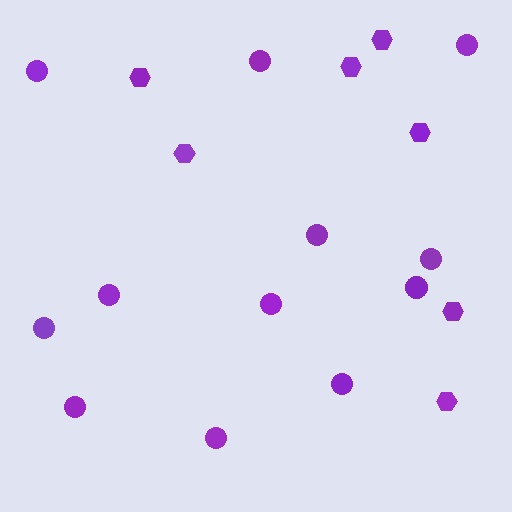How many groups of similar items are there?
There are 2 groups: one group of hexagons (7) and one group of circles (12).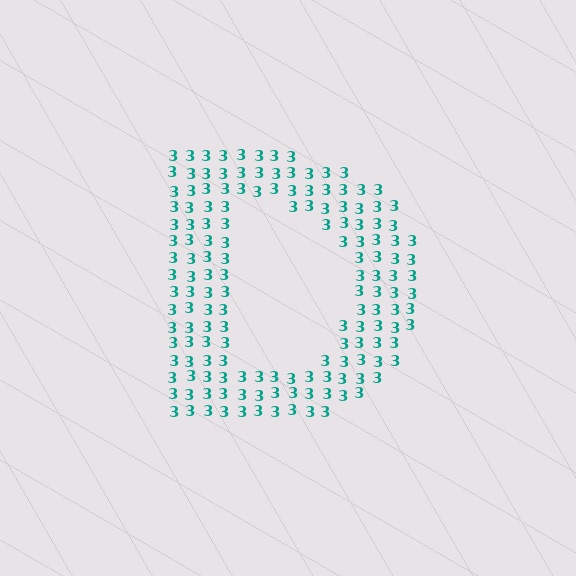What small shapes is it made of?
It is made of small digit 3's.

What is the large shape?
The large shape is the letter D.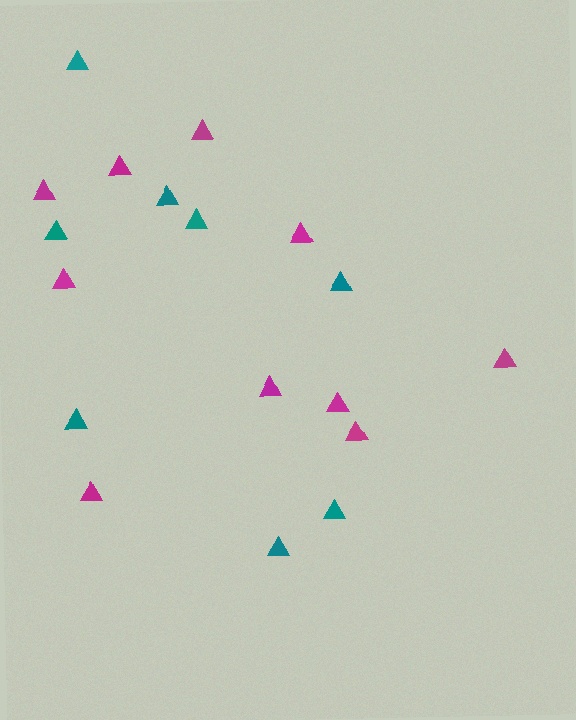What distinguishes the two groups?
There are 2 groups: one group of magenta triangles (10) and one group of teal triangles (8).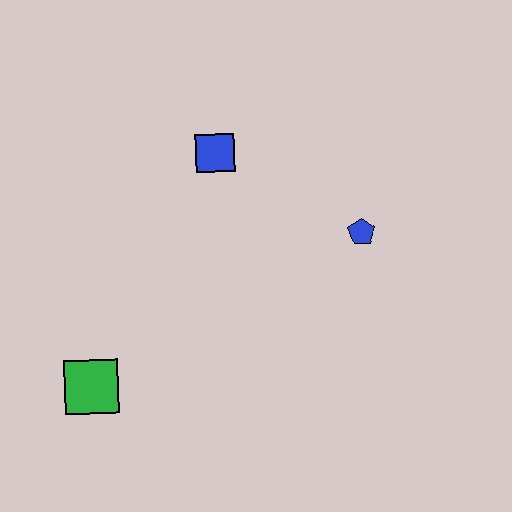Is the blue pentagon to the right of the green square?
Yes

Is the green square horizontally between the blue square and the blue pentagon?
No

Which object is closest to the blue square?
The blue pentagon is closest to the blue square.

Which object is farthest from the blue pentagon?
The green square is farthest from the blue pentagon.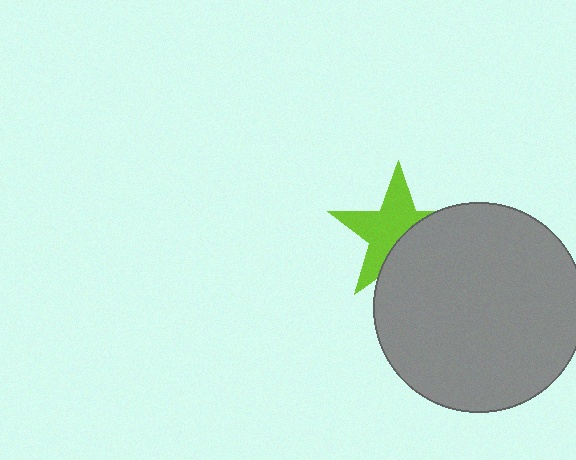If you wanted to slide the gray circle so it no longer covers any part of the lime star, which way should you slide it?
Slide it toward the lower-right — that is the most direct way to separate the two shapes.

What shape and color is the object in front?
The object in front is a gray circle.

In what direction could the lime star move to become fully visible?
The lime star could move toward the upper-left. That would shift it out from behind the gray circle entirely.